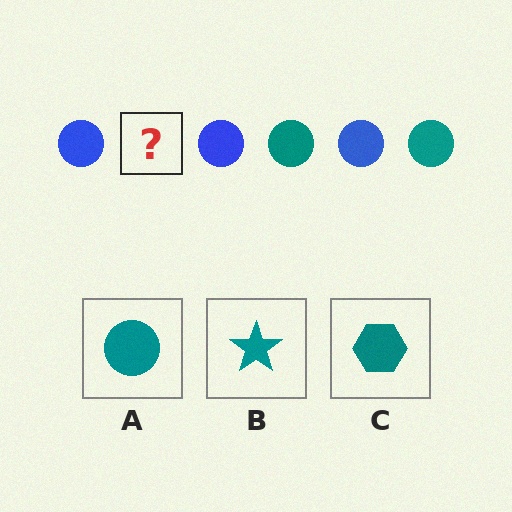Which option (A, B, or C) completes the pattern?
A.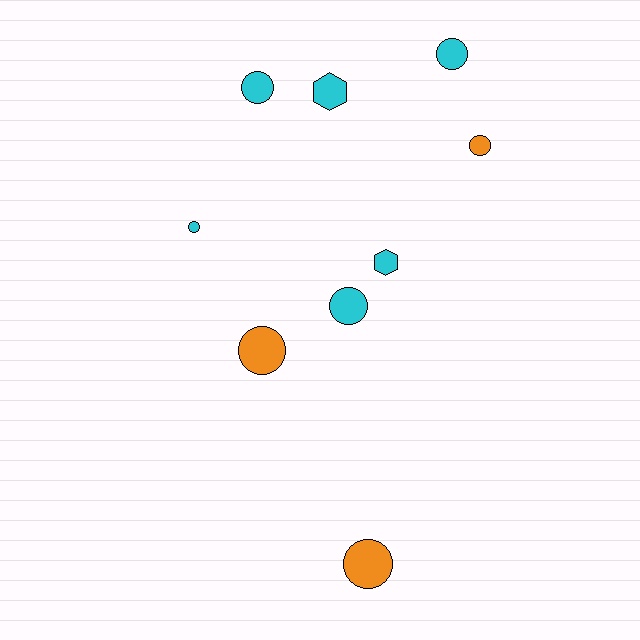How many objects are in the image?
There are 9 objects.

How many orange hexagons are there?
There are no orange hexagons.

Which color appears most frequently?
Cyan, with 6 objects.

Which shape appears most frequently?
Circle, with 7 objects.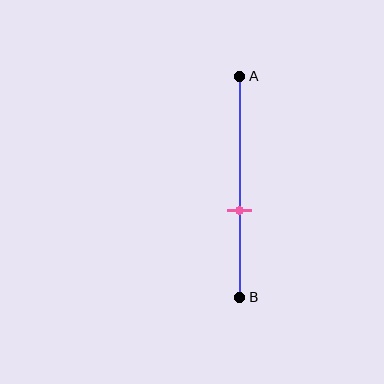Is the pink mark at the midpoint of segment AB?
No, the mark is at about 60% from A, not at the 50% midpoint.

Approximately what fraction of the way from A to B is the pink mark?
The pink mark is approximately 60% of the way from A to B.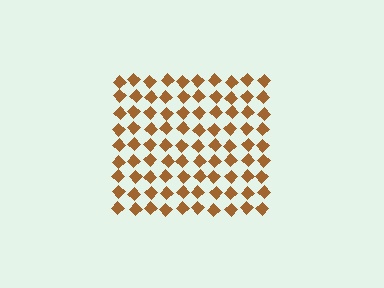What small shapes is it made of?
It is made of small diamonds.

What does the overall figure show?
The overall figure shows a square.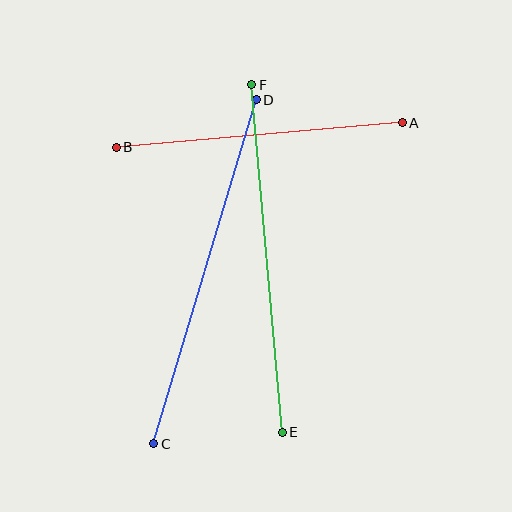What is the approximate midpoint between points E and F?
The midpoint is at approximately (267, 259) pixels.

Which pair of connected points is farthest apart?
Points C and D are farthest apart.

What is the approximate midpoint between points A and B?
The midpoint is at approximately (259, 135) pixels.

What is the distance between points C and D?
The distance is approximately 359 pixels.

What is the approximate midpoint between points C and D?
The midpoint is at approximately (205, 272) pixels.